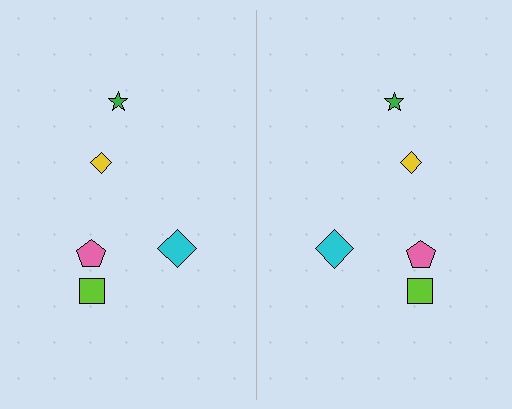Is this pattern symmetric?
Yes, this pattern has bilateral (reflection) symmetry.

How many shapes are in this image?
There are 10 shapes in this image.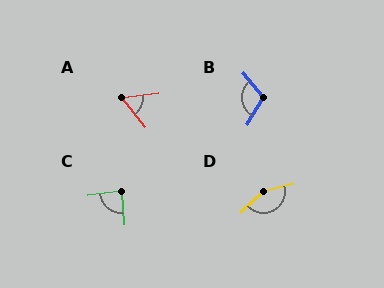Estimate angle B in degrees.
Approximately 108 degrees.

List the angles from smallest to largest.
A (58°), C (87°), B (108°), D (150°).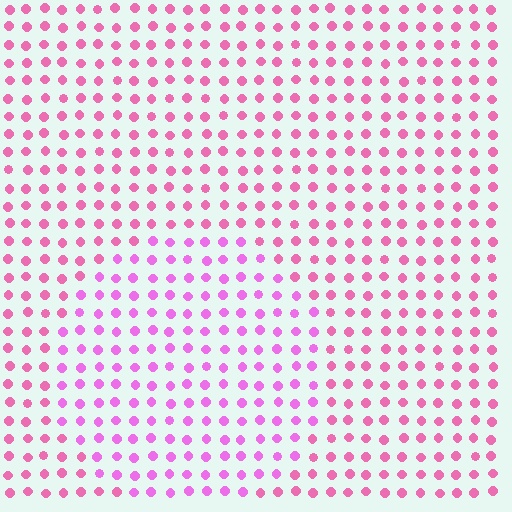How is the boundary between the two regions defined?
The boundary is defined purely by a slight shift in hue (about 26 degrees). Spacing, size, and orientation are identical on both sides.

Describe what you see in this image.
The image is filled with small pink elements in a uniform arrangement. A circle-shaped region is visible where the elements are tinted to a slightly different hue, forming a subtle color boundary.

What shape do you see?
I see a circle.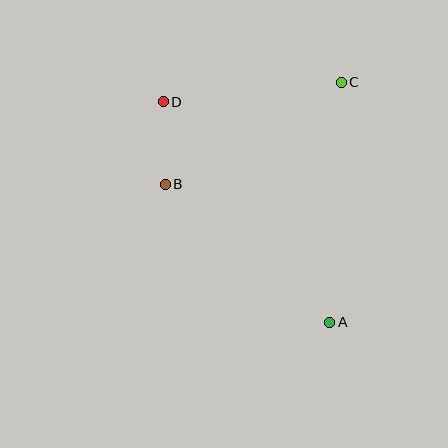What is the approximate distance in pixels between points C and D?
The distance between C and D is approximately 179 pixels.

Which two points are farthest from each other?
Points A and D are farthest from each other.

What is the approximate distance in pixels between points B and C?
The distance between B and C is approximately 203 pixels.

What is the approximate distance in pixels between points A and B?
The distance between A and B is approximately 215 pixels.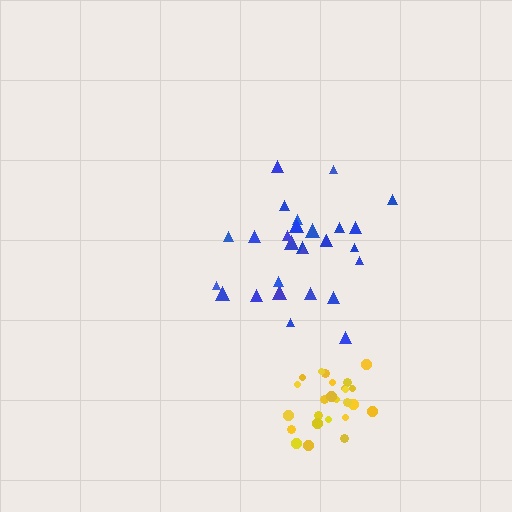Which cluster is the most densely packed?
Yellow.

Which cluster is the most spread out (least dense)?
Blue.